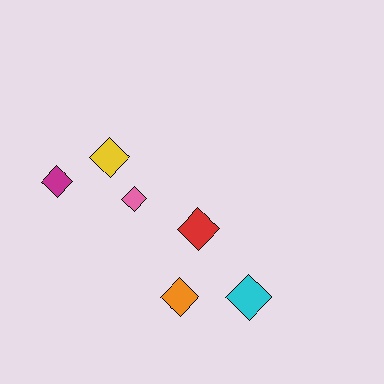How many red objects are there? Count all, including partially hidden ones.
There is 1 red object.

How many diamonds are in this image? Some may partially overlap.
There are 6 diamonds.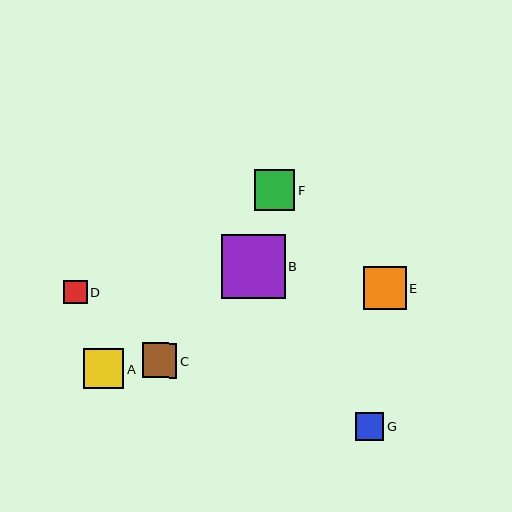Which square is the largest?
Square B is the largest with a size of approximately 64 pixels.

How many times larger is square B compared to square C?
Square B is approximately 1.9 times the size of square C.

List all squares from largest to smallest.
From largest to smallest: B, E, F, A, C, G, D.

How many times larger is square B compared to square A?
Square B is approximately 1.6 times the size of square A.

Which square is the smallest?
Square D is the smallest with a size of approximately 23 pixels.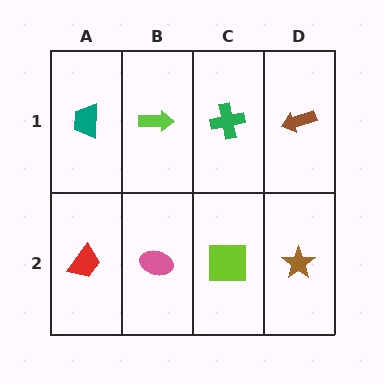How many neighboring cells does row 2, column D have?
2.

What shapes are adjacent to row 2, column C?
A green cross (row 1, column C), a pink ellipse (row 2, column B), a brown star (row 2, column D).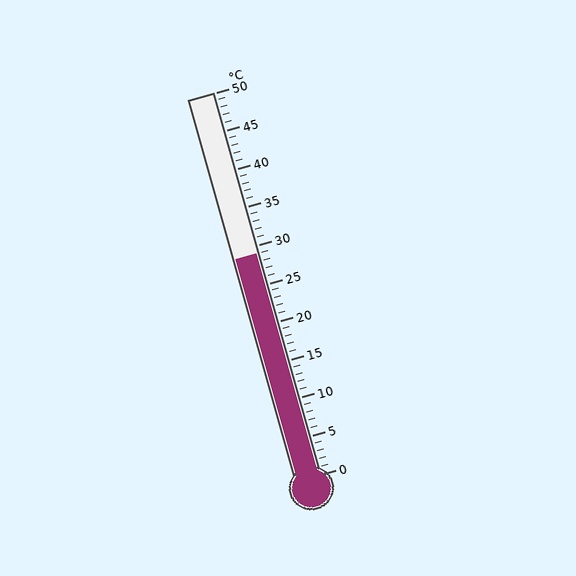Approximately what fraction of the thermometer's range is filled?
The thermometer is filled to approximately 60% of its range.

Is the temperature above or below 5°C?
The temperature is above 5°C.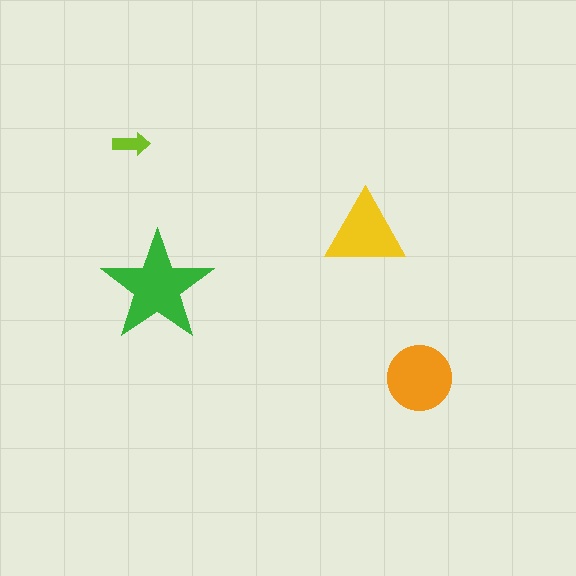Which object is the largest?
The green star.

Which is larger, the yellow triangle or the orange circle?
The orange circle.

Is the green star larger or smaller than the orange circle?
Larger.